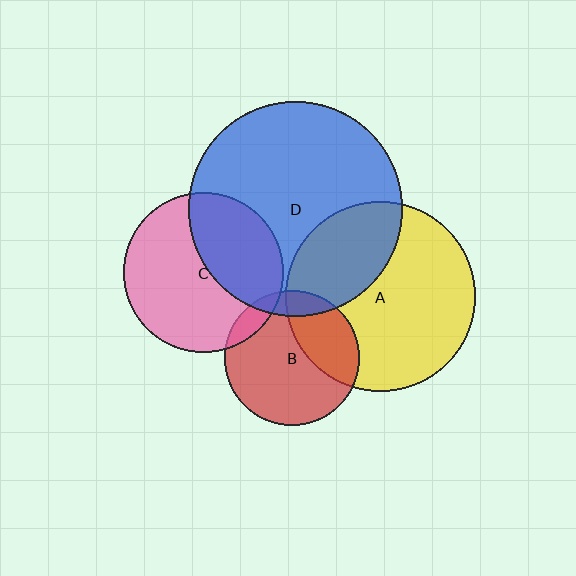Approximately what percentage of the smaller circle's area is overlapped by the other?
Approximately 30%.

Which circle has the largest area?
Circle D (blue).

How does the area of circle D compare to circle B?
Approximately 2.5 times.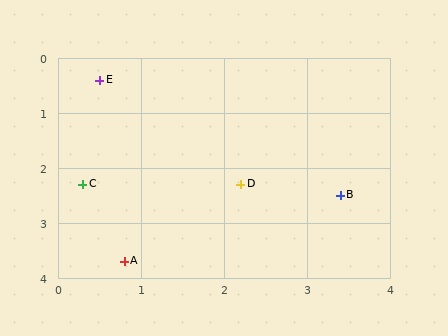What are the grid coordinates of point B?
Point B is at approximately (3.4, 2.5).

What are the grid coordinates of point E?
Point E is at approximately (0.5, 0.4).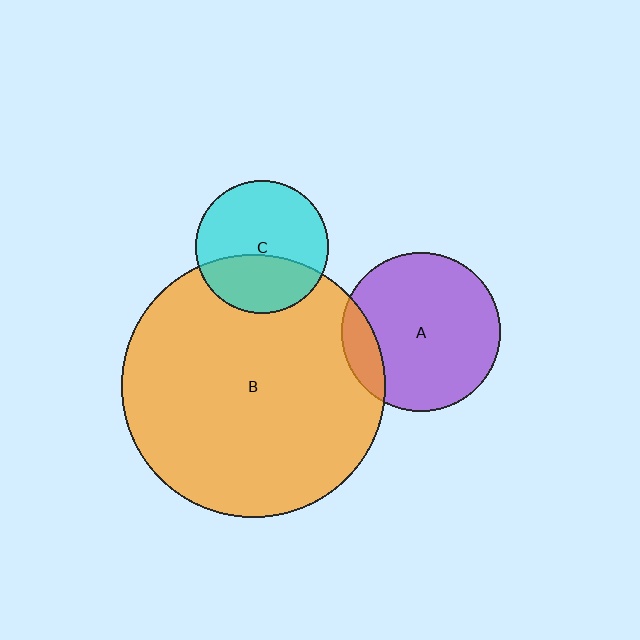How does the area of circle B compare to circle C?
Approximately 4.0 times.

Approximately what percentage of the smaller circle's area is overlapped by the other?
Approximately 40%.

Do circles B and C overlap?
Yes.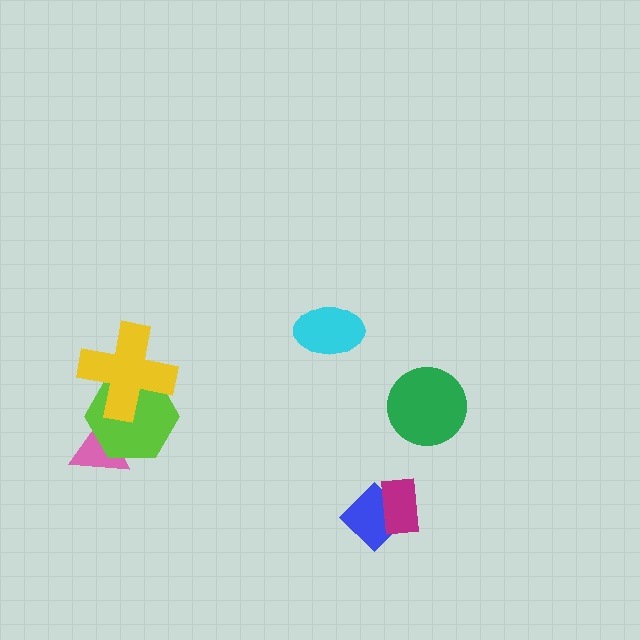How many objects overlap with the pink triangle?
1 object overlaps with the pink triangle.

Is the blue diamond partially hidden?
Yes, it is partially covered by another shape.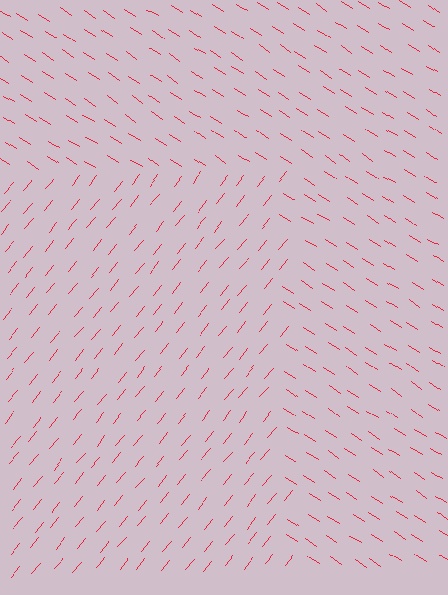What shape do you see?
I see a rectangle.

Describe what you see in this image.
The image is filled with small red line segments. A rectangle region in the image has lines oriented differently from the surrounding lines, creating a visible texture boundary.